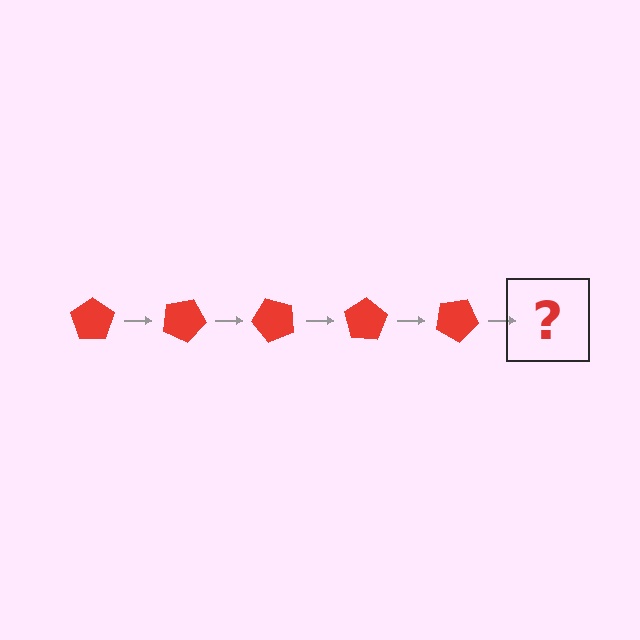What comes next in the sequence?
The next element should be a red pentagon rotated 125 degrees.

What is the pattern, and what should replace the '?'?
The pattern is that the pentagon rotates 25 degrees each step. The '?' should be a red pentagon rotated 125 degrees.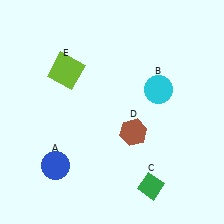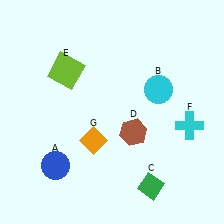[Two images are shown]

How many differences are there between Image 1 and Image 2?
There are 2 differences between the two images.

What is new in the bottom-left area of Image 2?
An orange diamond (G) was added in the bottom-left area of Image 2.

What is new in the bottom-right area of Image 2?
A cyan cross (F) was added in the bottom-right area of Image 2.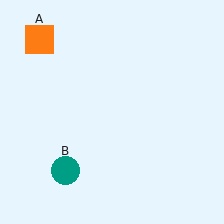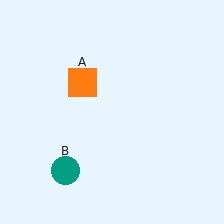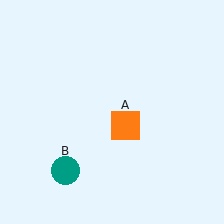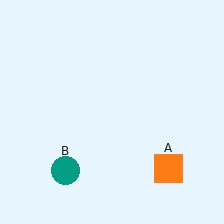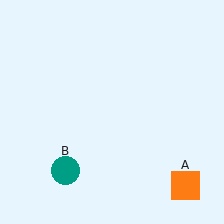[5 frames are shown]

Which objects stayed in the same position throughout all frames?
Teal circle (object B) remained stationary.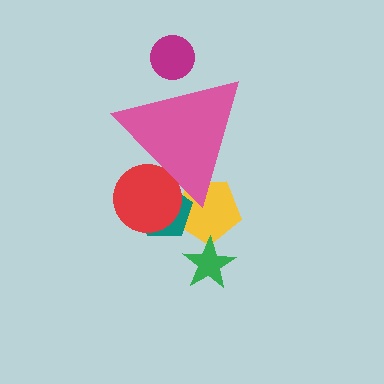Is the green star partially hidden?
No, the green star is fully visible.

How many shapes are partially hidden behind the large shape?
4 shapes are partially hidden.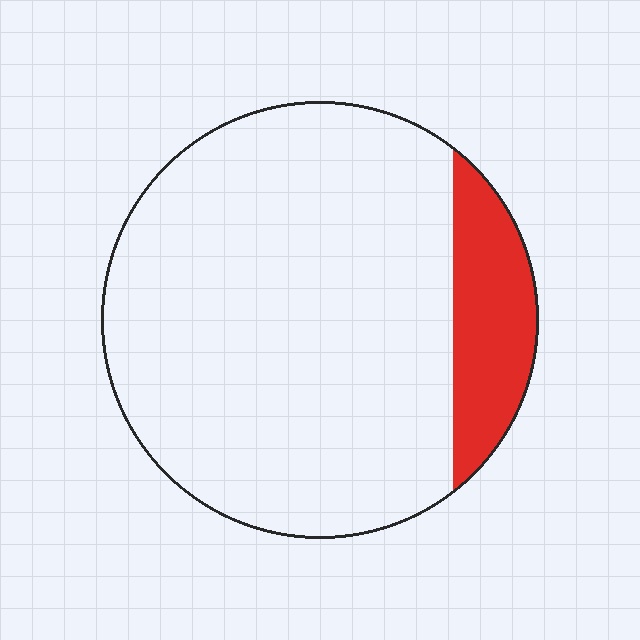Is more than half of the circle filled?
No.